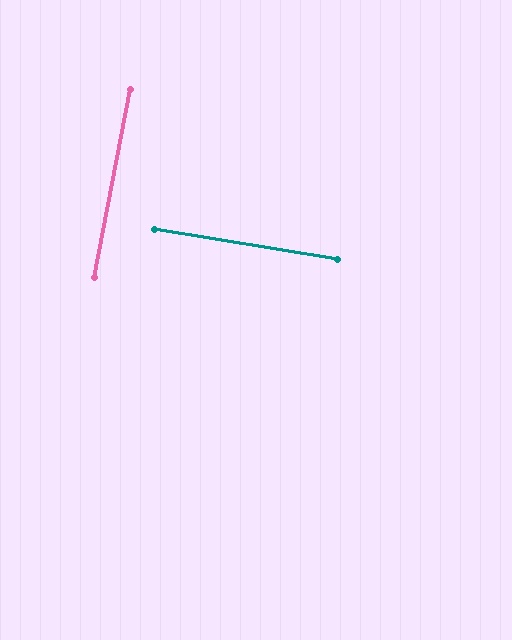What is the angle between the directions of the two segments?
Approximately 89 degrees.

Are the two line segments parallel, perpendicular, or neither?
Perpendicular — they meet at approximately 89°.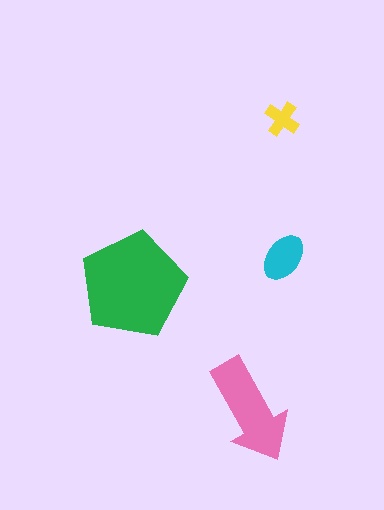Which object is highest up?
The yellow cross is topmost.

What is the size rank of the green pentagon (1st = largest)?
1st.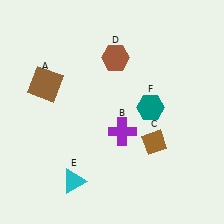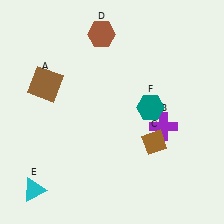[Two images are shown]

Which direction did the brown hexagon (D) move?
The brown hexagon (D) moved up.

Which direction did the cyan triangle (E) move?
The cyan triangle (E) moved left.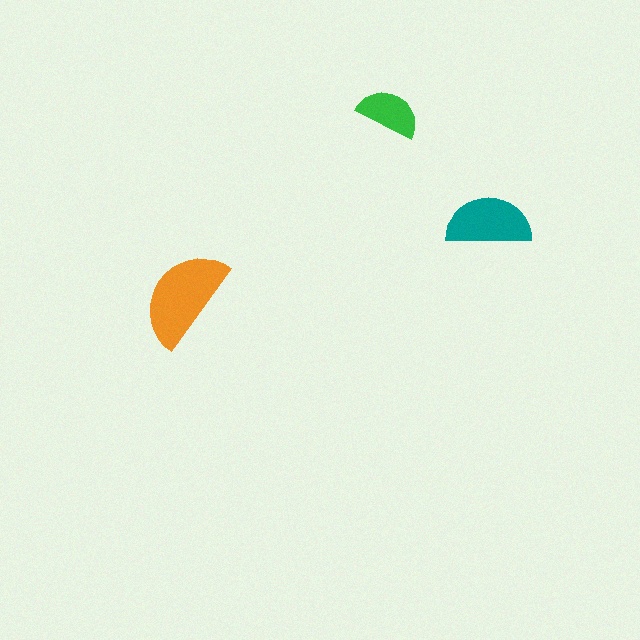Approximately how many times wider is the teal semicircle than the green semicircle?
About 1.5 times wider.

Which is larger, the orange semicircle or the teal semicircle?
The orange one.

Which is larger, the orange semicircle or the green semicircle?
The orange one.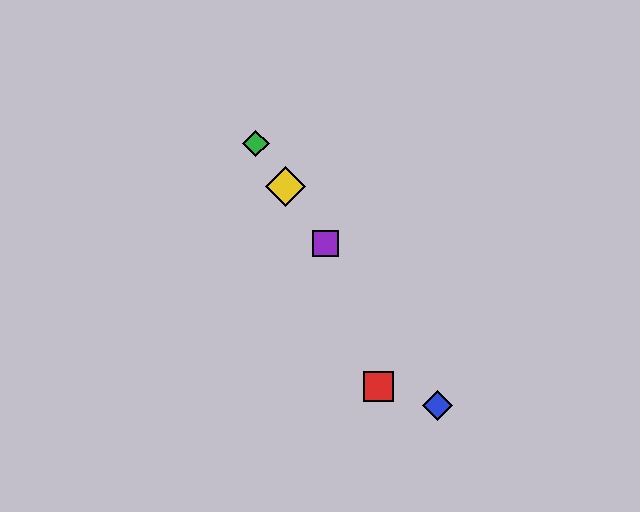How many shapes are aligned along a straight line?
4 shapes (the blue diamond, the green diamond, the yellow diamond, the purple square) are aligned along a straight line.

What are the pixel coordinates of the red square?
The red square is at (379, 387).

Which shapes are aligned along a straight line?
The blue diamond, the green diamond, the yellow diamond, the purple square are aligned along a straight line.